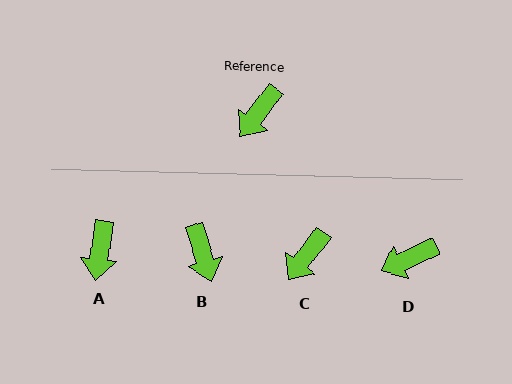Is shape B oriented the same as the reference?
No, it is off by about 54 degrees.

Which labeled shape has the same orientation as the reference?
C.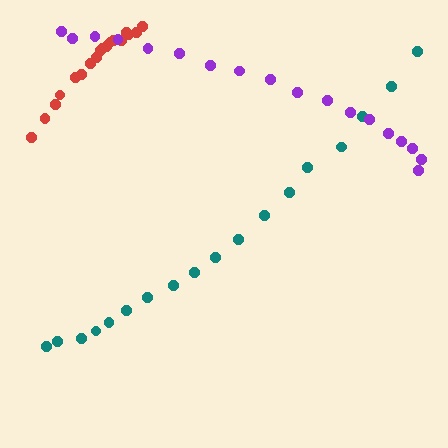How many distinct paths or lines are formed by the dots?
There are 3 distinct paths.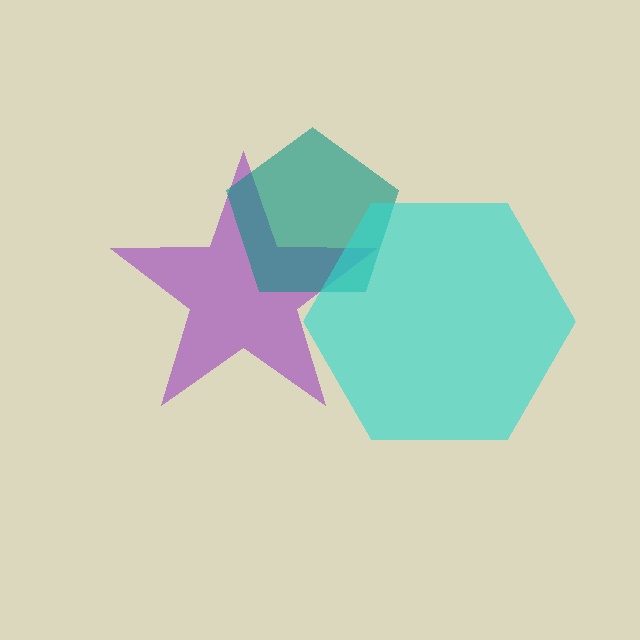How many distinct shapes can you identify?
There are 3 distinct shapes: a purple star, a teal pentagon, a cyan hexagon.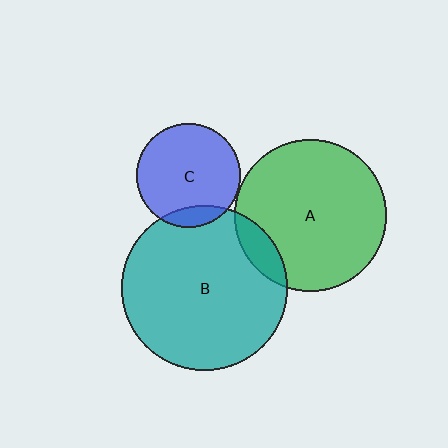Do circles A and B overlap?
Yes.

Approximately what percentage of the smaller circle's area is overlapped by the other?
Approximately 10%.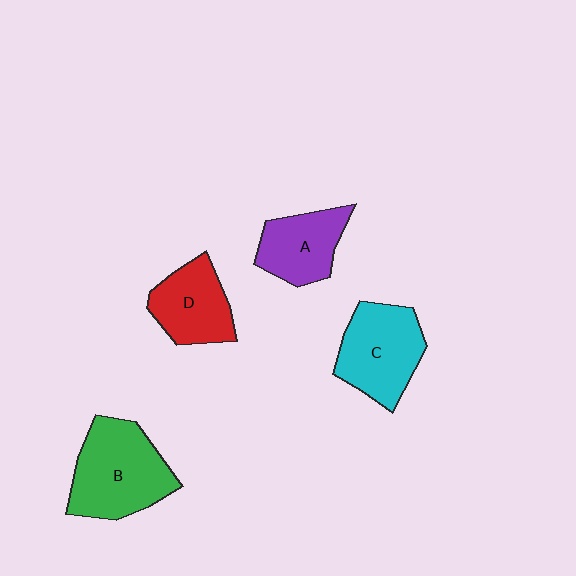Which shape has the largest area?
Shape B (green).